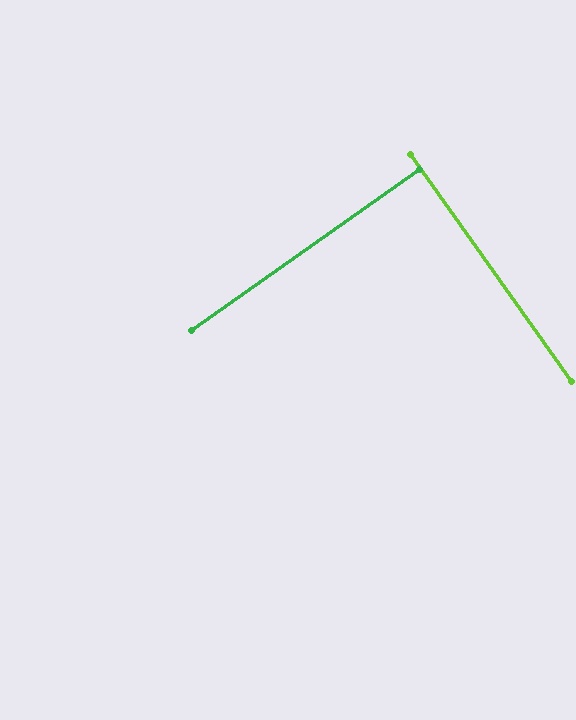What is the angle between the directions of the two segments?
Approximately 90 degrees.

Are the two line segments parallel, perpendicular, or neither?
Perpendicular — they meet at approximately 90°.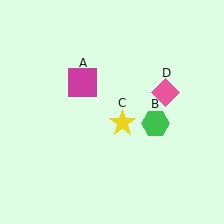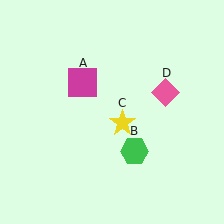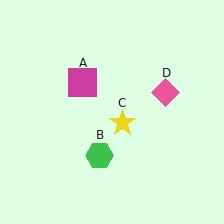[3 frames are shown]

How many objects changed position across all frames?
1 object changed position: green hexagon (object B).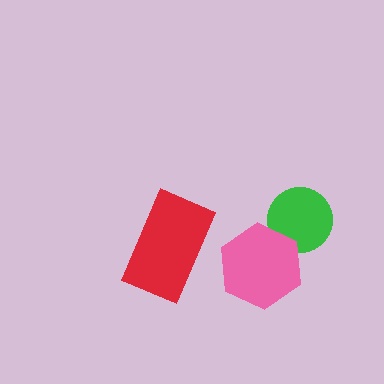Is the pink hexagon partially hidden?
No, no other shape covers it.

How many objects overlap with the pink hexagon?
1 object overlaps with the pink hexagon.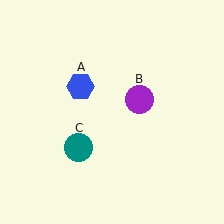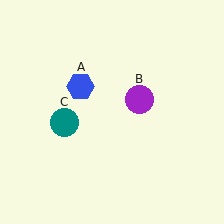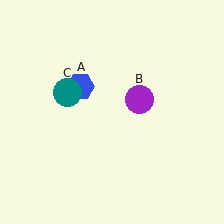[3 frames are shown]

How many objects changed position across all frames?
1 object changed position: teal circle (object C).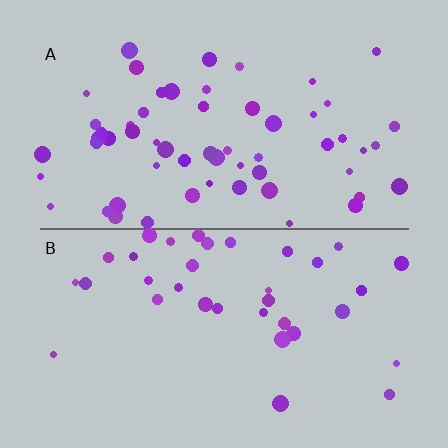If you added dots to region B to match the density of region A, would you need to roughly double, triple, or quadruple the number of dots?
Approximately double.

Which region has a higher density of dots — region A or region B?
A (the top).